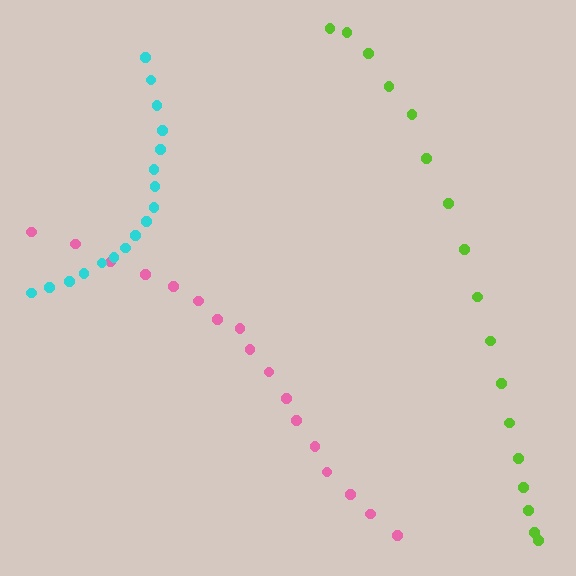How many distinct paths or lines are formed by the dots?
There are 3 distinct paths.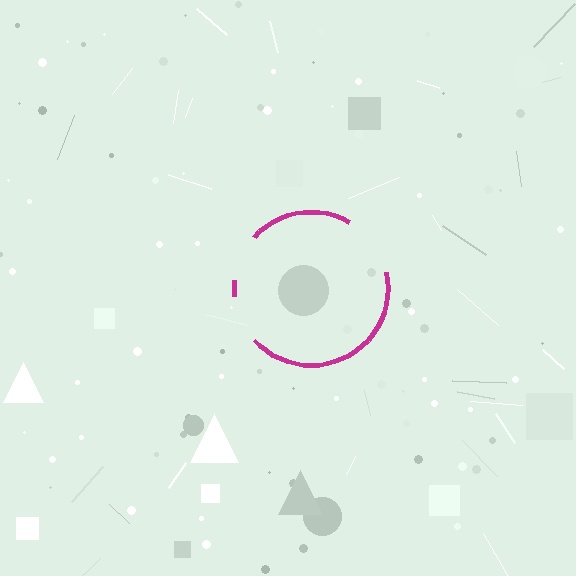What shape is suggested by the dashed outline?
The dashed outline suggests a circle.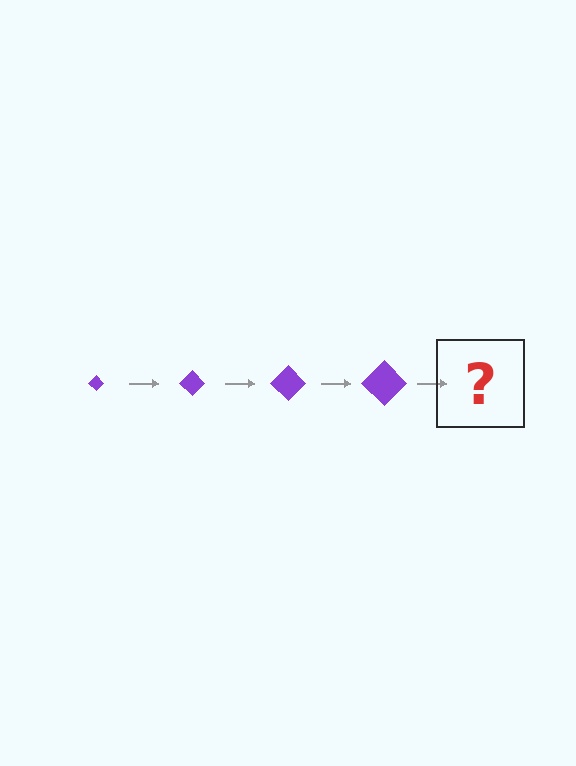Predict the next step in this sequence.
The next step is a purple diamond, larger than the previous one.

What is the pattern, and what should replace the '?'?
The pattern is that the diamond gets progressively larger each step. The '?' should be a purple diamond, larger than the previous one.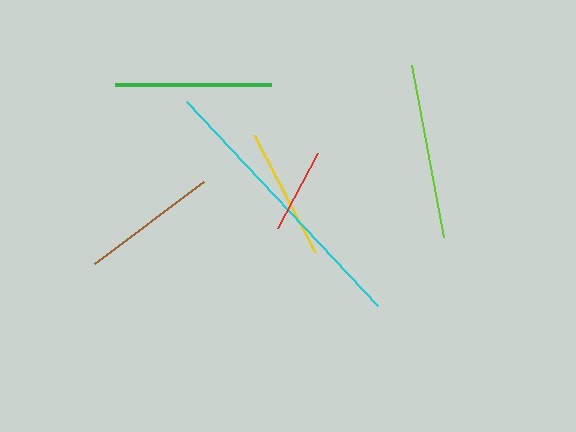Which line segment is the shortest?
The red line is the shortest at approximately 85 pixels.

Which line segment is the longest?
The cyan line is the longest at approximately 279 pixels.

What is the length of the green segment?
The green segment is approximately 157 pixels long.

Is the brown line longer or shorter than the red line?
The brown line is longer than the red line.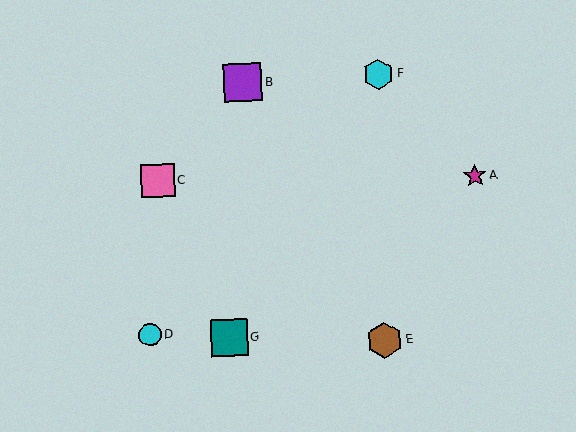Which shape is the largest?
The purple square (labeled B) is the largest.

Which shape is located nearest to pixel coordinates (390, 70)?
The cyan hexagon (labeled F) at (379, 74) is nearest to that location.